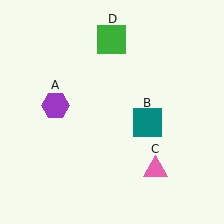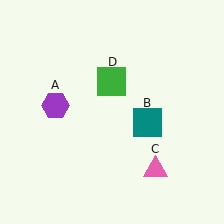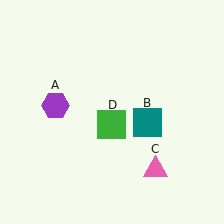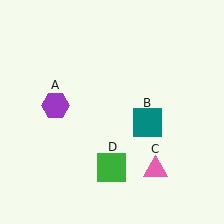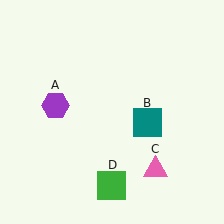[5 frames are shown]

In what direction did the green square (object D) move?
The green square (object D) moved down.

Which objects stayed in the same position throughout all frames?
Purple hexagon (object A) and teal square (object B) and pink triangle (object C) remained stationary.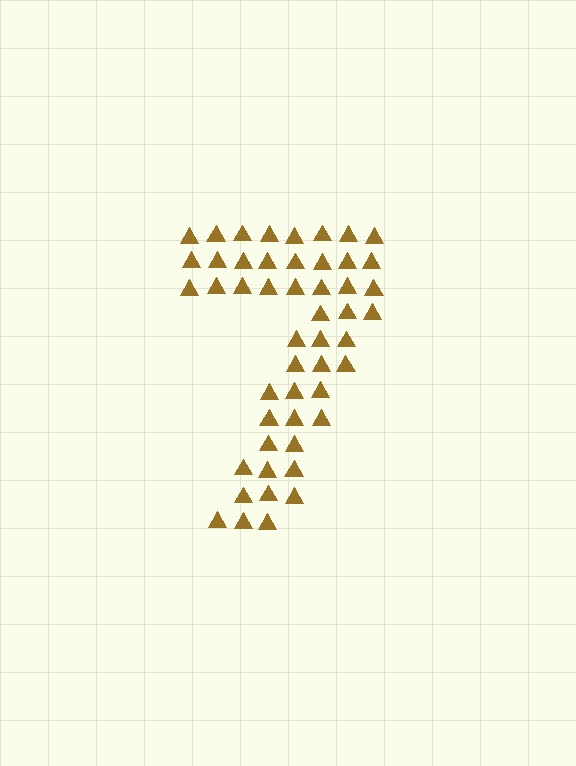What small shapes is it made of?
It is made of small triangles.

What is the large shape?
The large shape is the digit 7.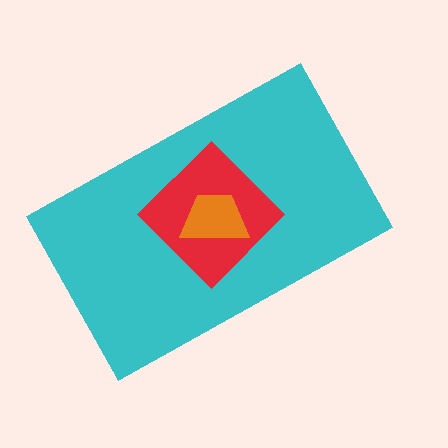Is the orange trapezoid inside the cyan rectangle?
Yes.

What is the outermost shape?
The cyan rectangle.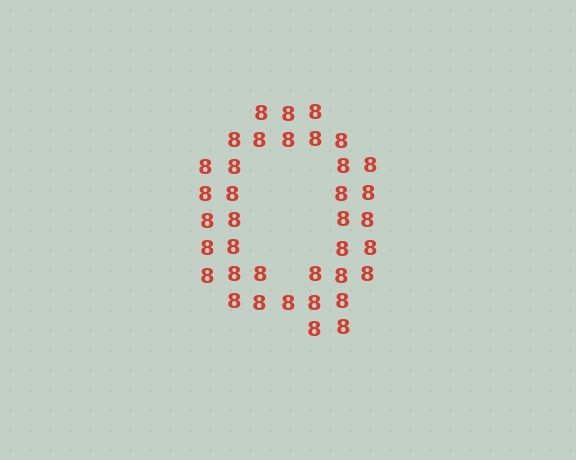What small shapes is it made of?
It is made of small digit 8's.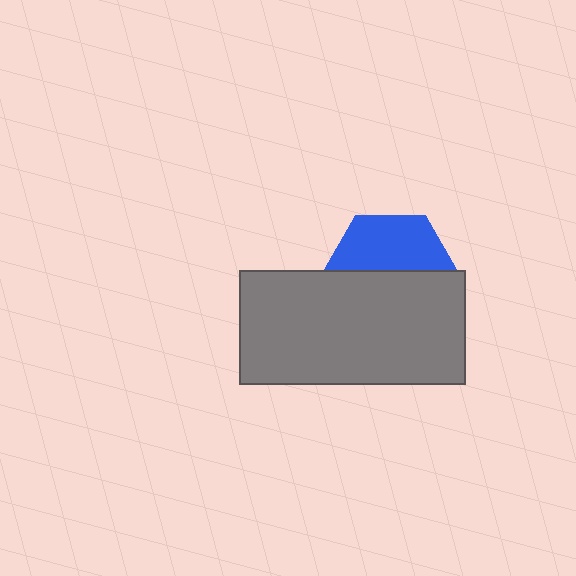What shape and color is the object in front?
The object in front is a gray rectangle.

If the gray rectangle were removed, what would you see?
You would see the complete blue hexagon.